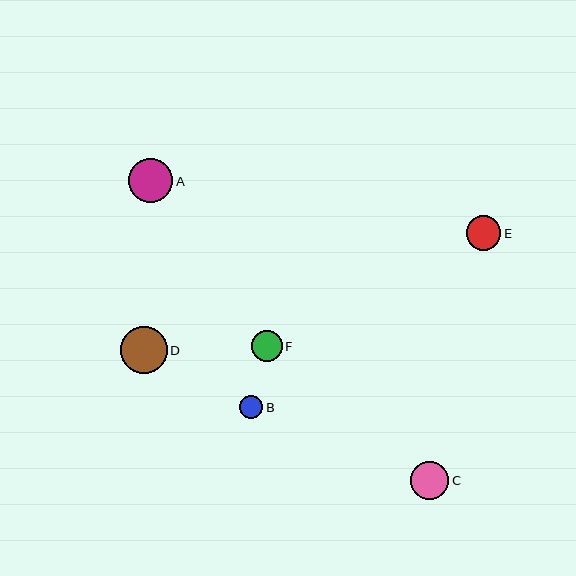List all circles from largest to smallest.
From largest to smallest: D, A, C, E, F, B.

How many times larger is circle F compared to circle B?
Circle F is approximately 1.3 times the size of circle B.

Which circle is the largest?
Circle D is the largest with a size of approximately 47 pixels.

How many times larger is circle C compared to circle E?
Circle C is approximately 1.1 times the size of circle E.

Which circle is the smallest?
Circle B is the smallest with a size of approximately 24 pixels.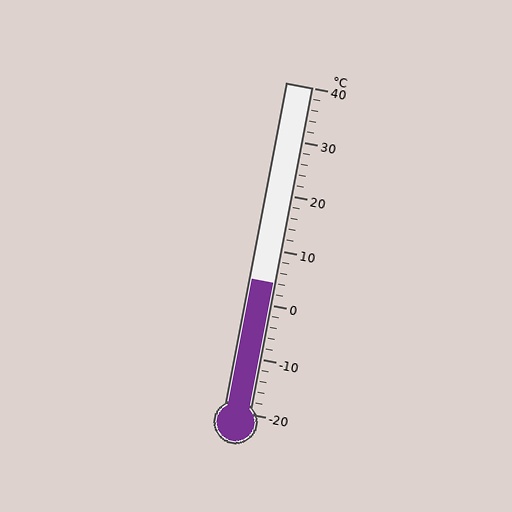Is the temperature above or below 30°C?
The temperature is below 30°C.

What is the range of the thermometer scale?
The thermometer scale ranges from -20°C to 40°C.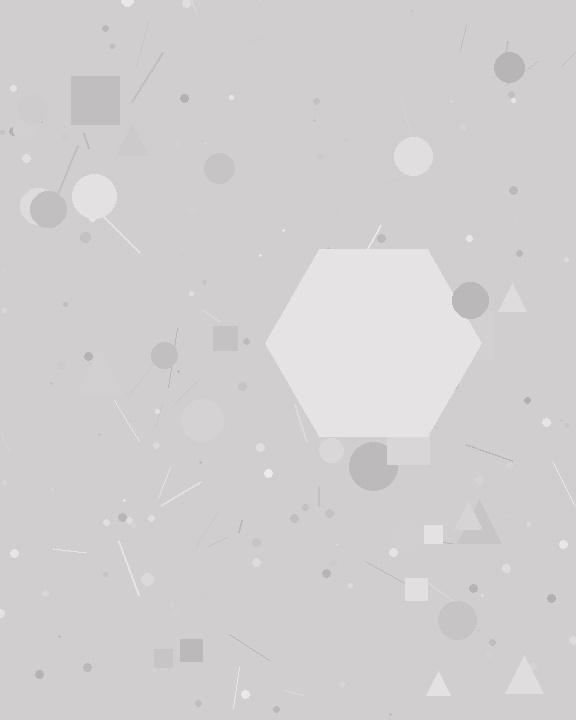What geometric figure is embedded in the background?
A hexagon is embedded in the background.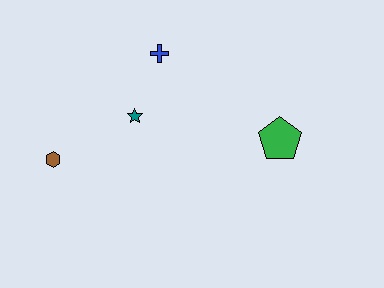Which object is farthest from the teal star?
The green pentagon is farthest from the teal star.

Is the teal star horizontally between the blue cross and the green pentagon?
No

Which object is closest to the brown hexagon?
The teal star is closest to the brown hexagon.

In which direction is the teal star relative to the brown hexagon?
The teal star is to the right of the brown hexagon.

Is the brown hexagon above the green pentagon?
No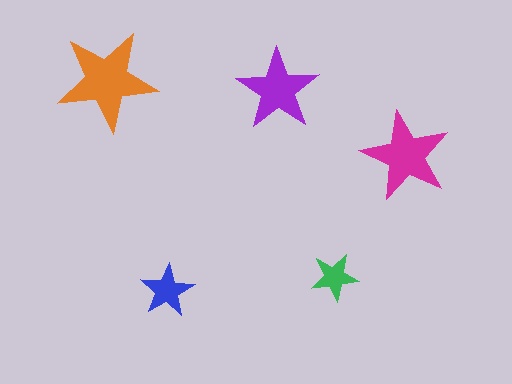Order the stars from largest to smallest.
the orange one, the magenta one, the purple one, the blue one, the green one.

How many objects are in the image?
There are 5 objects in the image.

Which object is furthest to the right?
The magenta star is rightmost.